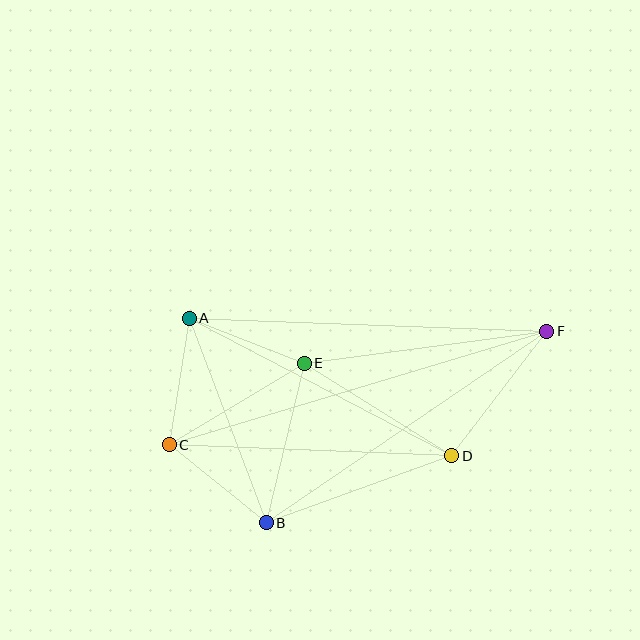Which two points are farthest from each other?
Points C and F are farthest from each other.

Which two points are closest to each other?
Points A and E are closest to each other.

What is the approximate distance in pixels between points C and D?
The distance between C and D is approximately 283 pixels.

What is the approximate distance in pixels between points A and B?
The distance between A and B is approximately 219 pixels.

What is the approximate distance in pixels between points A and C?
The distance between A and C is approximately 128 pixels.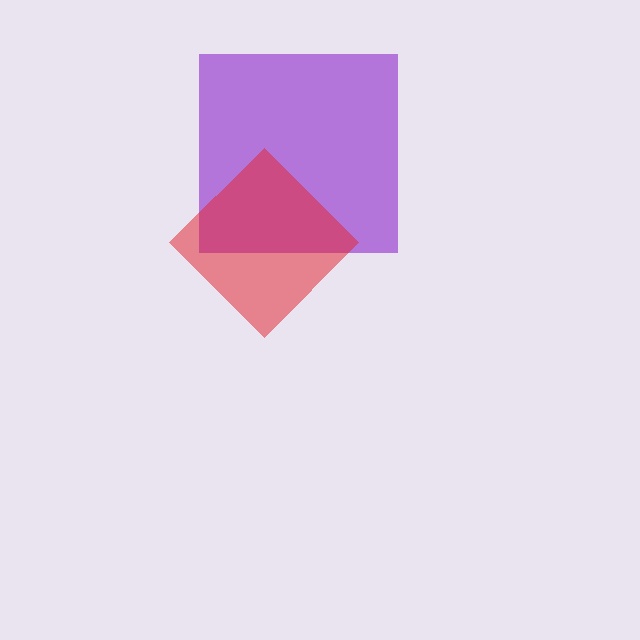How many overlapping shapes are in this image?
There are 2 overlapping shapes in the image.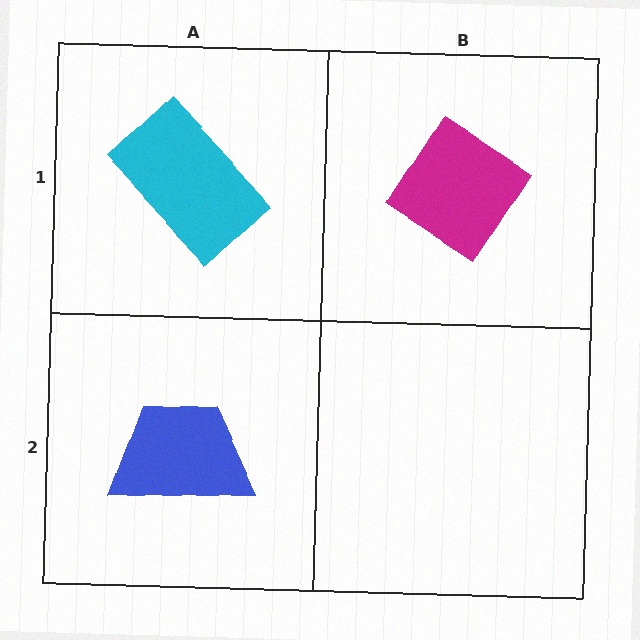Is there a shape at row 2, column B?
No, that cell is empty.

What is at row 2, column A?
A blue trapezoid.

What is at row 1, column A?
A cyan rectangle.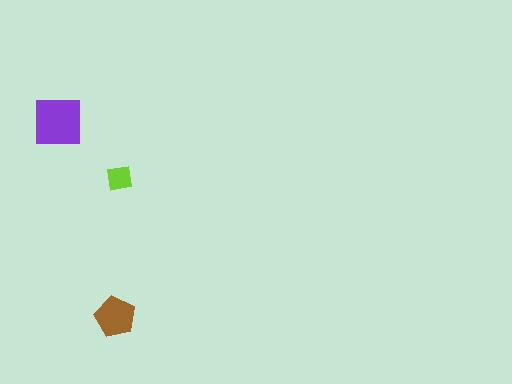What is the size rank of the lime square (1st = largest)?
3rd.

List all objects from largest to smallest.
The purple square, the brown pentagon, the lime square.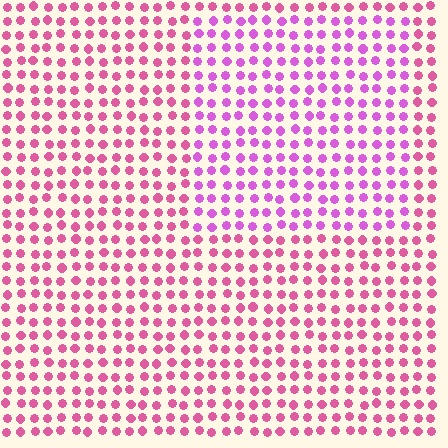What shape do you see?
I see a rectangle.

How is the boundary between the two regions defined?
The boundary is defined purely by a slight shift in hue (about 31 degrees). Spacing, size, and orientation are identical on both sides.